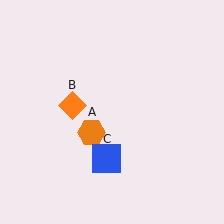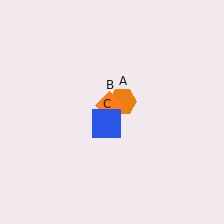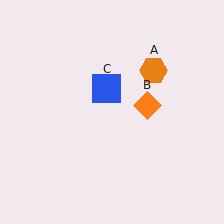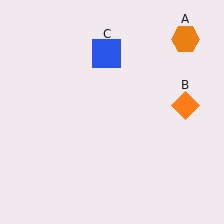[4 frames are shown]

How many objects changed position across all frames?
3 objects changed position: orange hexagon (object A), orange diamond (object B), blue square (object C).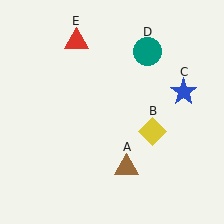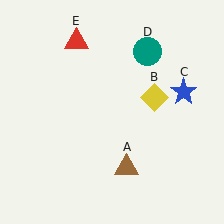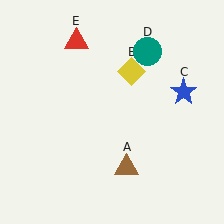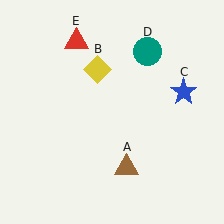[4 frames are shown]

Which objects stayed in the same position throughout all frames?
Brown triangle (object A) and blue star (object C) and teal circle (object D) and red triangle (object E) remained stationary.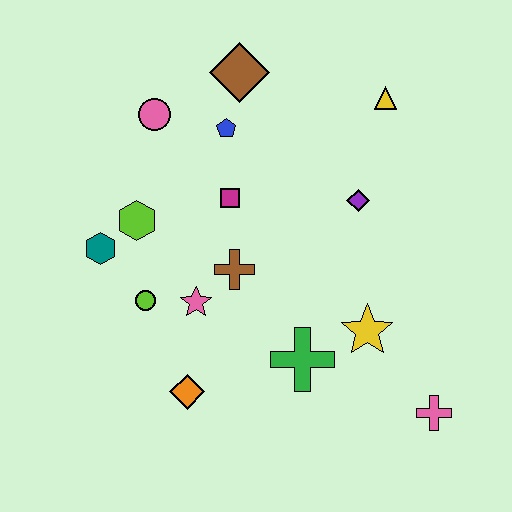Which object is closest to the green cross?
The yellow star is closest to the green cross.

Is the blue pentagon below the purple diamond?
No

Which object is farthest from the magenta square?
The pink cross is farthest from the magenta square.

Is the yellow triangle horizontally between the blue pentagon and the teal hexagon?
No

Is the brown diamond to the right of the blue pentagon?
Yes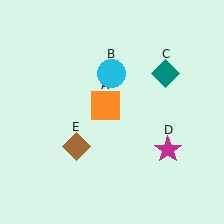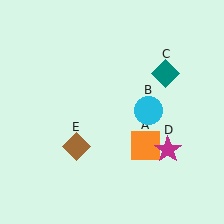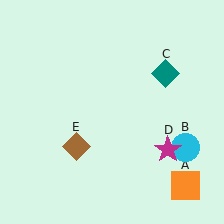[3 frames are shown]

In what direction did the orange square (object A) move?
The orange square (object A) moved down and to the right.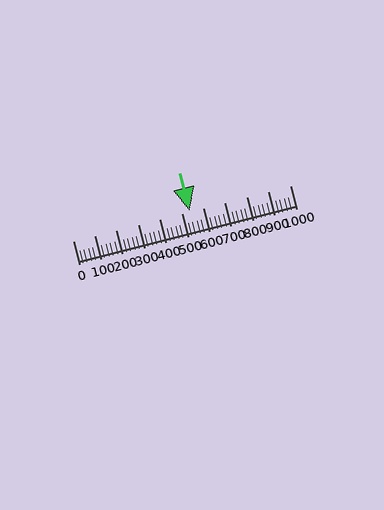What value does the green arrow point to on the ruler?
The green arrow points to approximately 540.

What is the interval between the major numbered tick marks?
The major tick marks are spaced 100 units apart.